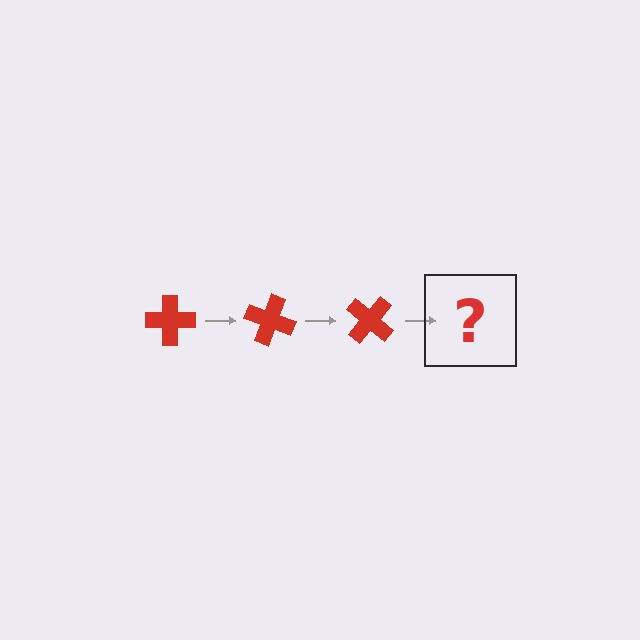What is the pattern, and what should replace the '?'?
The pattern is that the cross rotates 20 degrees each step. The '?' should be a red cross rotated 60 degrees.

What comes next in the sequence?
The next element should be a red cross rotated 60 degrees.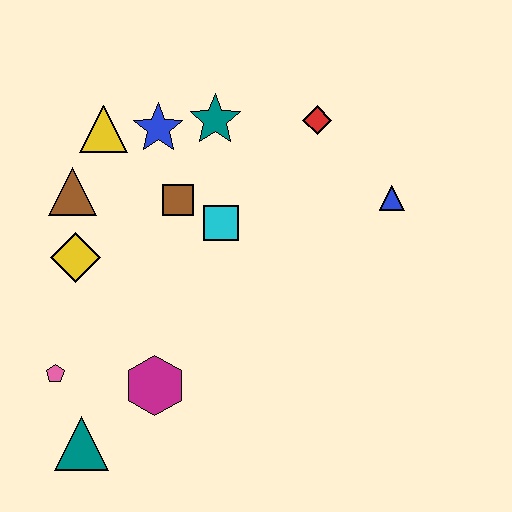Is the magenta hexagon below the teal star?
Yes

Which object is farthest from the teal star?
The teal triangle is farthest from the teal star.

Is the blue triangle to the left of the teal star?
No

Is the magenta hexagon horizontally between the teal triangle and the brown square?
Yes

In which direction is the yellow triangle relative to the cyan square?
The yellow triangle is to the left of the cyan square.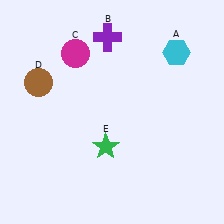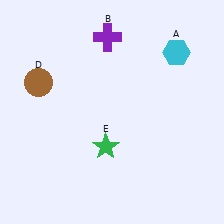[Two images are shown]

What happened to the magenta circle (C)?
The magenta circle (C) was removed in Image 2. It was in the top-left area of Image 1.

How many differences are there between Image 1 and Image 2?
There is 1 difference between the two images.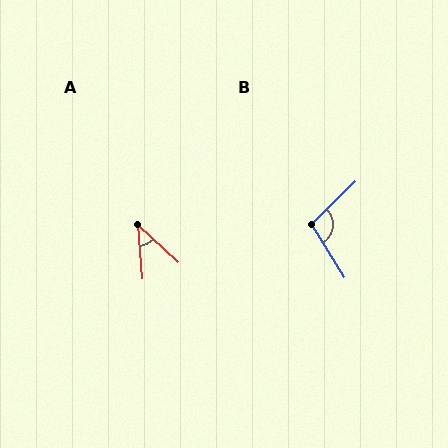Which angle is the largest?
B, at approximately 102 degrees.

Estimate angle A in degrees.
Approximately 43 degrees.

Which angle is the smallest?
A, at approximately 43 degrees.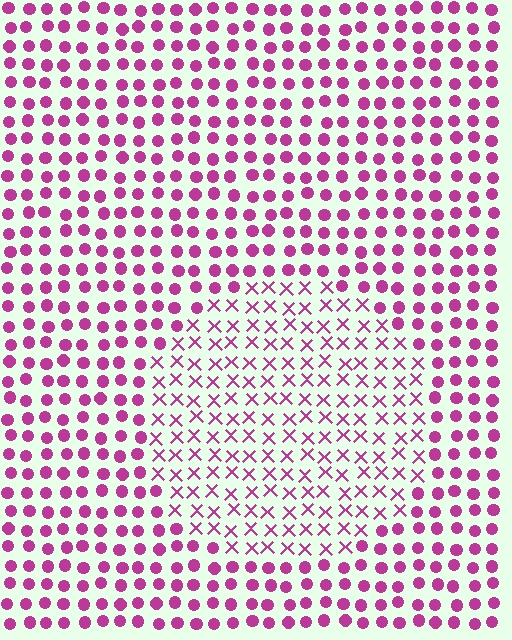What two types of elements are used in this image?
The image uses X marks inside the circle region and circles outside it.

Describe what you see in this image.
The image is filled with small magenta elements arranged in a uniform grid. A circle-shaped region contains X marks, while the surrounding area contains circles. The boundary is defined purely by the change in element shape.